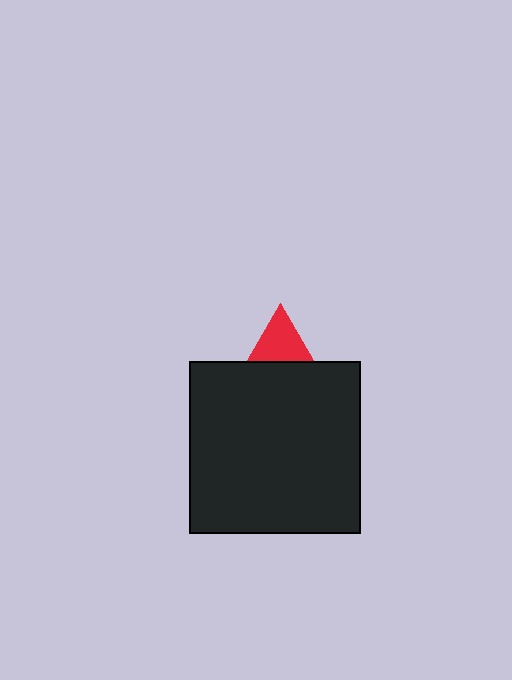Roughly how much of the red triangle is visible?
A small part of it is visible (roughly 37%).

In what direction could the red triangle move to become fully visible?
The red triangle could move up. That would shift it out from behind the black square entirely.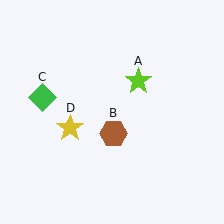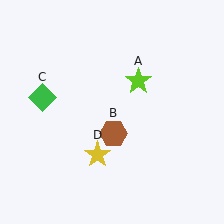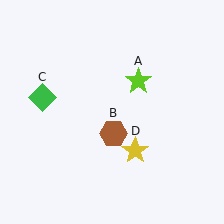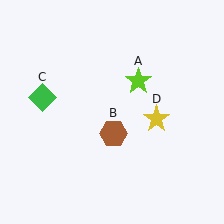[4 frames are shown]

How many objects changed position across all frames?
1 object changed position: yellow star (object D).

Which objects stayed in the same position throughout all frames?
Lime star (object A) and brown hexagon (object B) and green diamond (object C) remained stationary.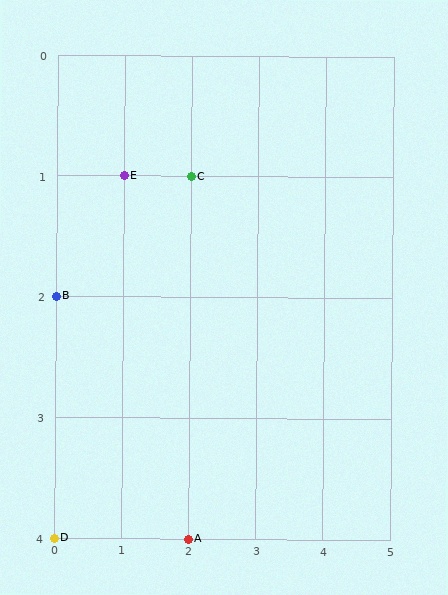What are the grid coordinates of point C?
Point C is at grid coordinates (2, 1).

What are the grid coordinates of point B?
Point B is at grid coordinates (0, 2).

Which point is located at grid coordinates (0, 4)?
Point D is at (0, 4).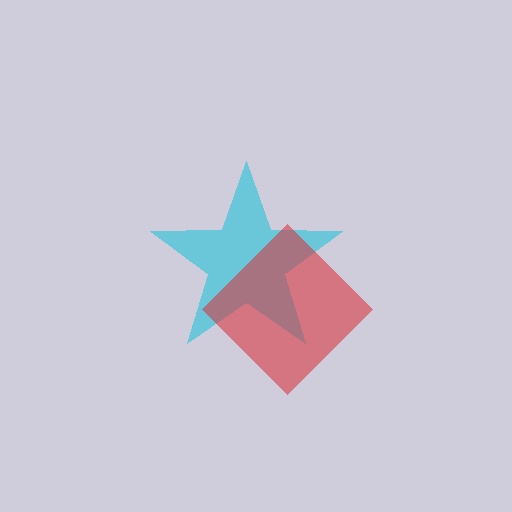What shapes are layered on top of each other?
The layered shapes are: a cyan star, a red diamond.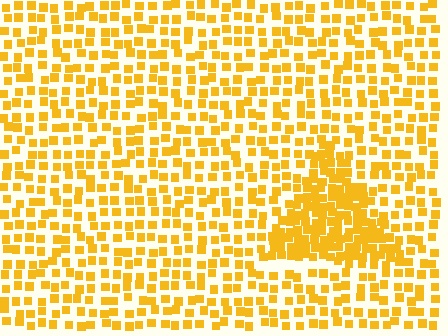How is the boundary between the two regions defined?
The boundary is defined by a change in element density (approximately 2.1x ratio). All elements are the same color, size, and shape.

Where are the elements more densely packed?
The elements are more densely packed inside the triangle boundary.